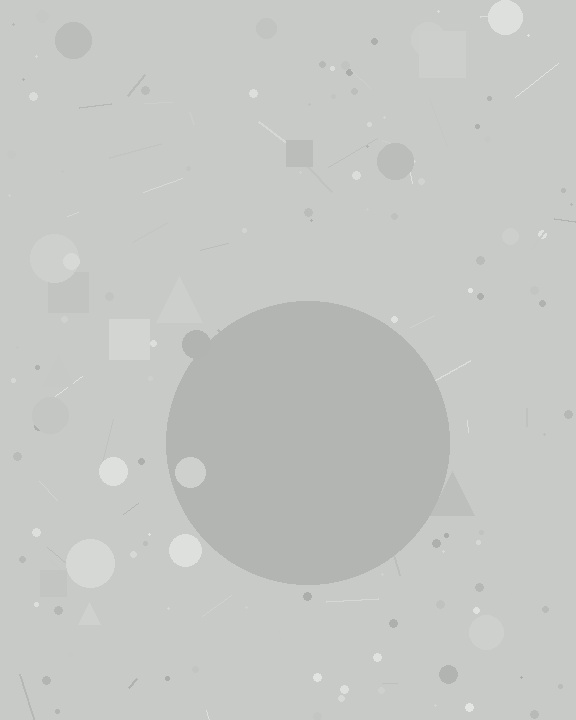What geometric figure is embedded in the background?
A circle is embedded in the background.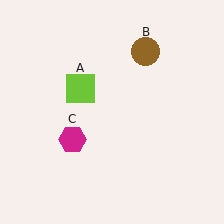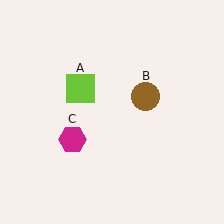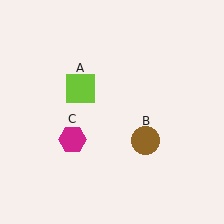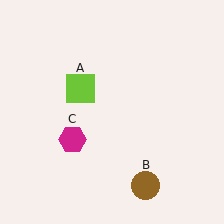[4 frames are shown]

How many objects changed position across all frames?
1 object changed position: brown circle (object B).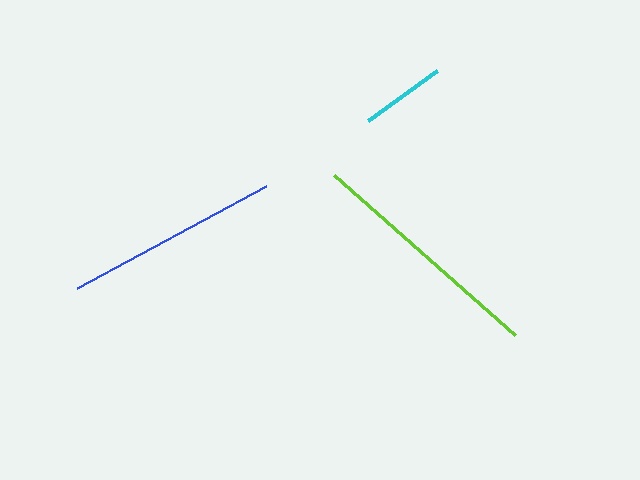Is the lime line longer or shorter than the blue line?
The lime line is longer than the blue line.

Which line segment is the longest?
The lime line is the longest at approximately 242 pixels.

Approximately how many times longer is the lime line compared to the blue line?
The lime line is approximately 1.1 times the length of the blue line.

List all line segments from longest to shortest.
From longest to shortest: lime, blue, cyan.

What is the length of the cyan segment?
The cyan segment is approximately 85 pixels long.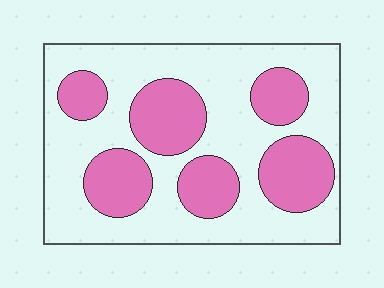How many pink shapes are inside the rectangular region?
6.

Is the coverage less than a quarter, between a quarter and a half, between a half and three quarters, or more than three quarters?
Between a quarter and a half.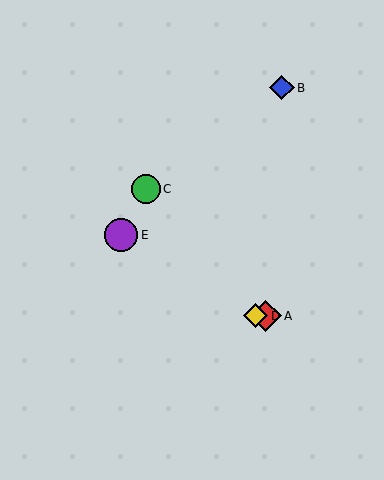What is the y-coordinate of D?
Object D is at y≈316.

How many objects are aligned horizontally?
2 objects (A, D) are aligned horizontally.